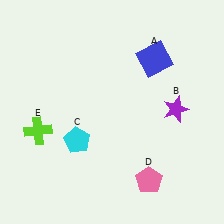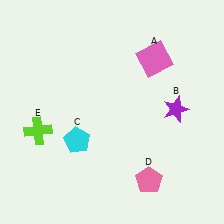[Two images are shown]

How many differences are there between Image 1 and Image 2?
There is 1 difference between the two images.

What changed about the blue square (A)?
In Image 1, A is blue. In Image 2, it changed to pink.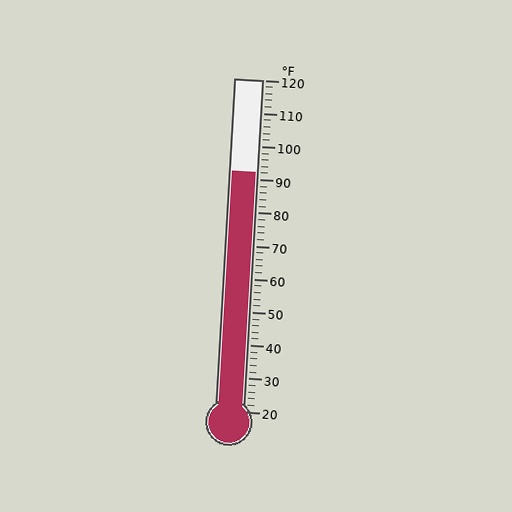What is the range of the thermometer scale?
The thermometer scale ranges from 20°F to 120°F.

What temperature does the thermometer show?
The thermometer shows approximately 92°F.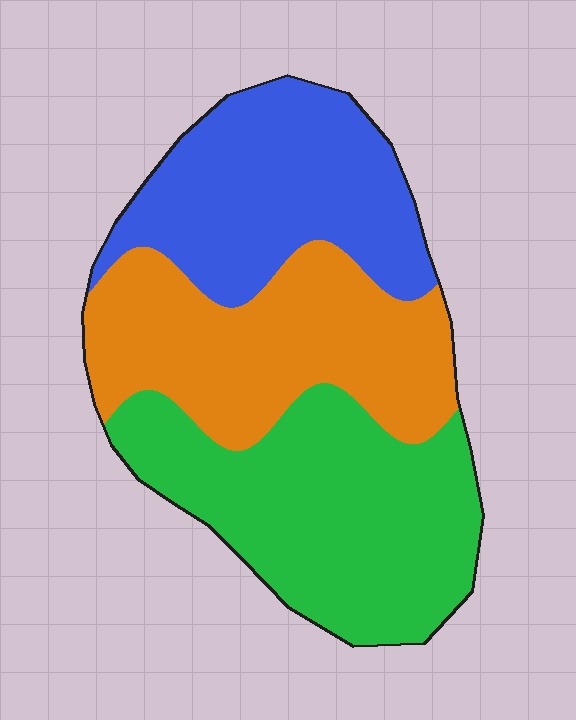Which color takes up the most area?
Green, at roughly 35%.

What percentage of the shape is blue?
Blue takes up between a sixth and a third of the shape.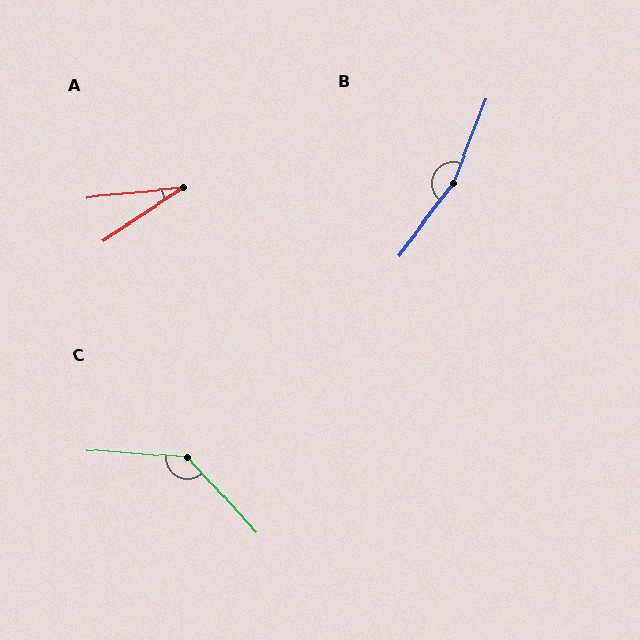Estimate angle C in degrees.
Approximately 136 degrees.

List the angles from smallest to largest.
A (27°), C (136°), B (164°).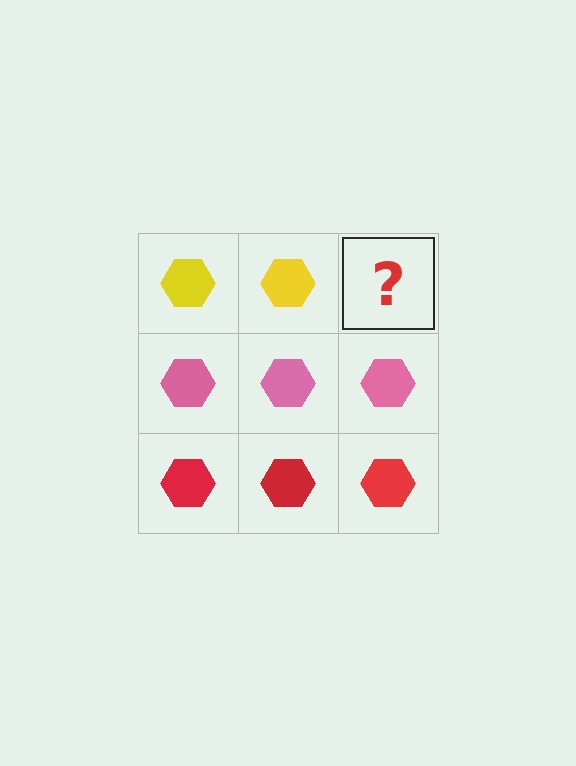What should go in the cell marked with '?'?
The missing cell should contain a yellow hexagon.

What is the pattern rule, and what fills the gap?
The rule is that each row has a consistent color. The gap should be filled with a yellow hexagon.